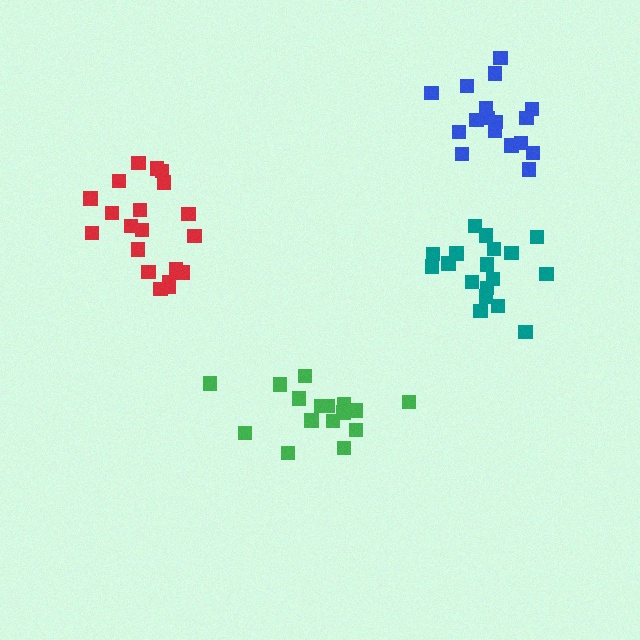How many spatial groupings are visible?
There are 4 spatial groupings.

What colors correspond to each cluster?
The clusters are colored: red, teal, blue, green.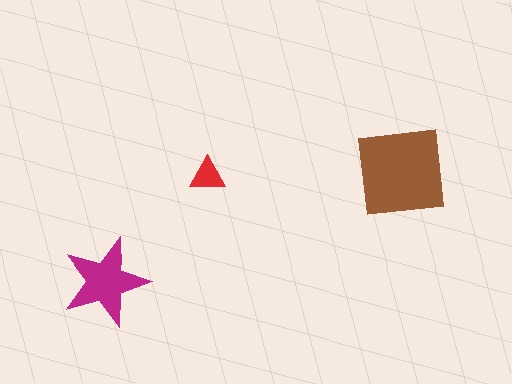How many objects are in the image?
There are 3 objects in the image.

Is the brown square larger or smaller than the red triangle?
Larger.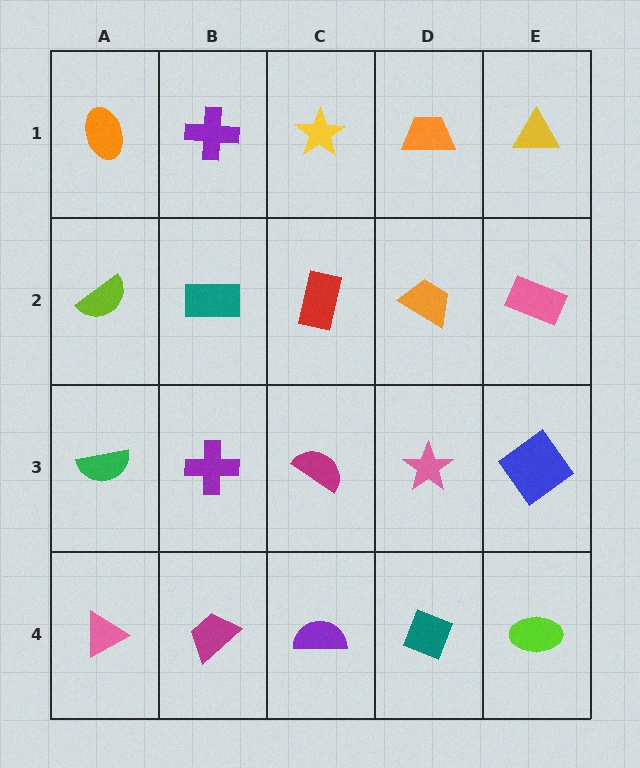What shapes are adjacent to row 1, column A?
A lime semicircle (row 2, column A), a purple cross (row 1, column B).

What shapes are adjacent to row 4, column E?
A blue diamond (row 3, column E), a teal diamond (row 4, column D).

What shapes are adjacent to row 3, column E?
A pink rectangle (row 2, column E), a lime ellipse (row 4, column E), a pink star (row 3, column D).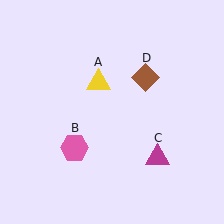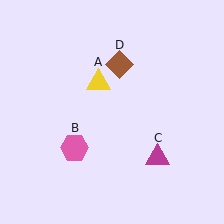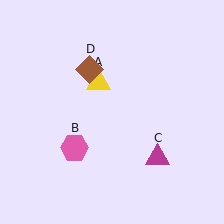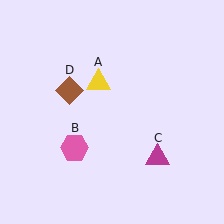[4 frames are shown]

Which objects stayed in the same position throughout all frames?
Yellow triangle (object A) and pink hexagon (object B) and magenta triangle (object C) remained stationary.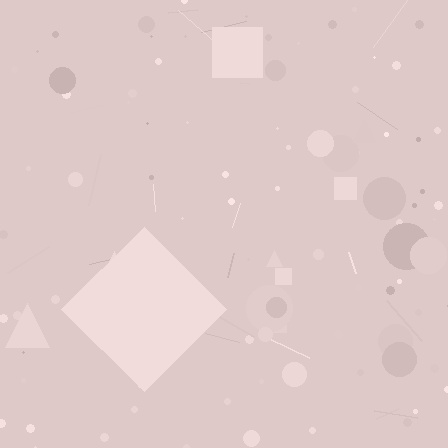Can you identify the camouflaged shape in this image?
The camouflaged shape is a diamond.